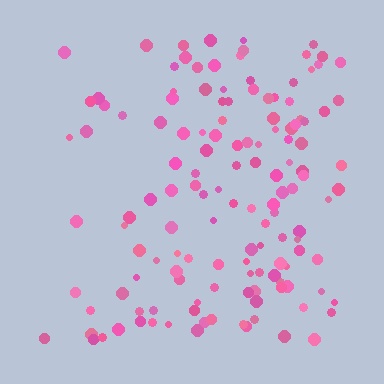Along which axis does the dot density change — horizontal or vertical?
Horizontal.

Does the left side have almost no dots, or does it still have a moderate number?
Still a moderate number, just noticeably fewer than the right.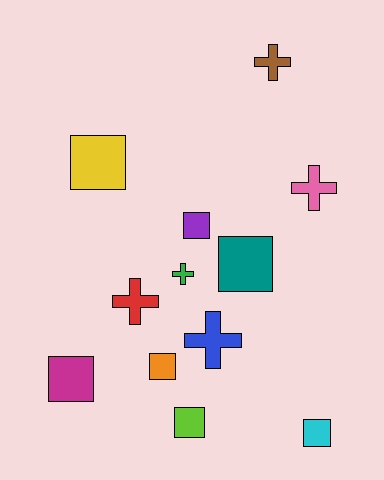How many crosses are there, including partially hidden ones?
There are 5 crosses.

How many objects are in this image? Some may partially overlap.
There are 12 objects.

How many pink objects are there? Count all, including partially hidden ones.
There is 1 pink object.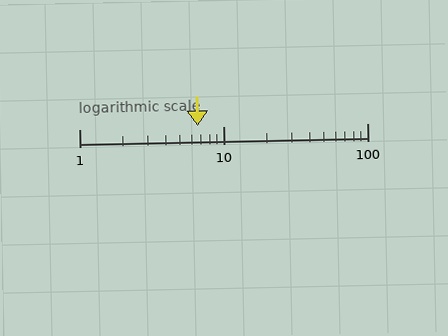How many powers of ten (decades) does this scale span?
The scale spans 2 decades, from 1 to 100.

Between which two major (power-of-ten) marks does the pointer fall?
The pointer is between 1 and 10.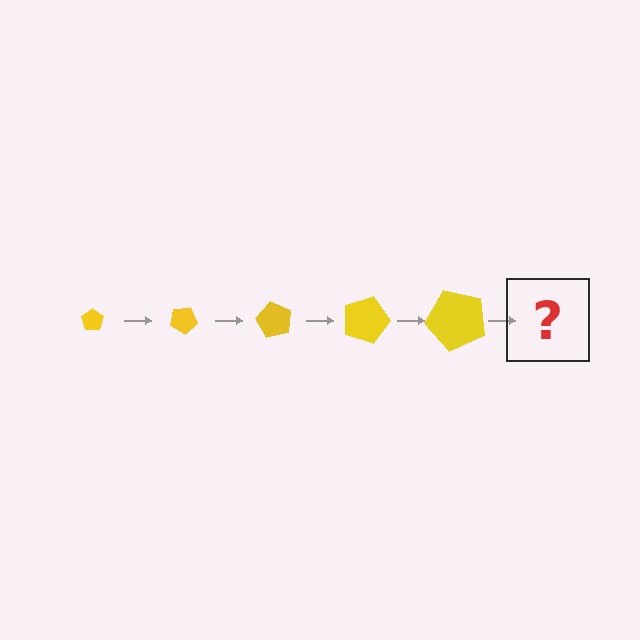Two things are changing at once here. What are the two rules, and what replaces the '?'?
The two rules are that the pentagon grows larger each step and it rotates 30 degrees each step. The '?' should be a pentagon, larger than the previous one and rotated 150 degrees from the start.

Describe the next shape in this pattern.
It should be a pentagon, larger than the previous one and rotated 150 degrees from the start.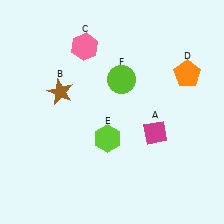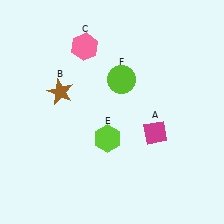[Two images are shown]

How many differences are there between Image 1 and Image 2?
There is 1 difference between the two images.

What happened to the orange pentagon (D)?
The orange pentagon (D) was removed in Image 2. It was in the top-right area of Image 1.